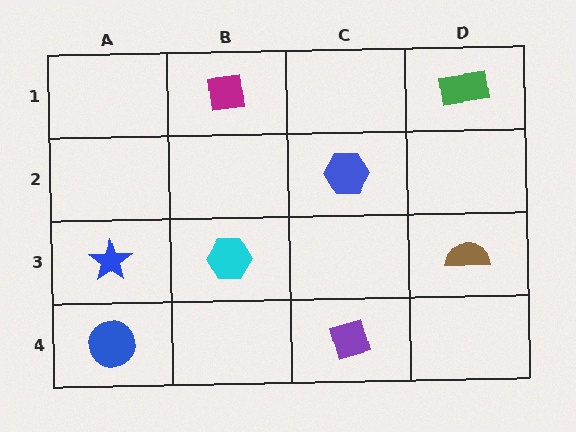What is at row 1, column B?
A magenta square.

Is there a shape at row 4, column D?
No, that cell is empty.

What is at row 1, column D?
A green rectangle.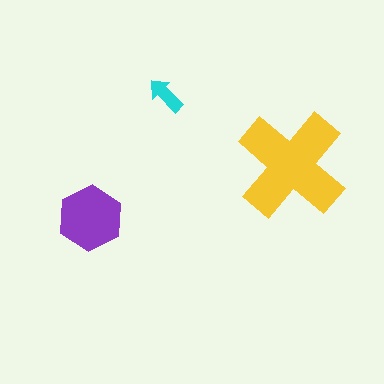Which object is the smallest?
The cyan arrow.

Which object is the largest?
The yellow cross.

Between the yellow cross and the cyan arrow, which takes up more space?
The yellow cross.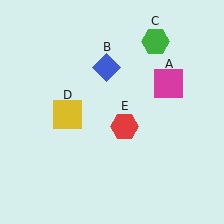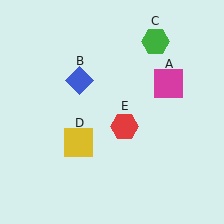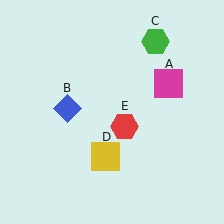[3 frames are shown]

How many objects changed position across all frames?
2 objects changed position: blue diamond (object B), yellow square (object D).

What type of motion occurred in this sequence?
The blue diamond (object B), yellow square (object D) rotated counterclockwise around the center of the scene.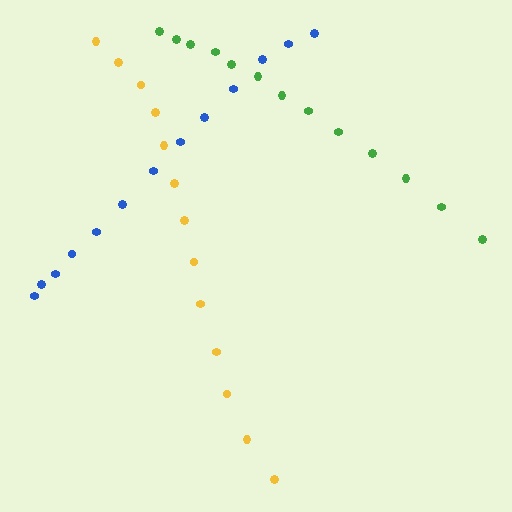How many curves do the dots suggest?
There are 3 distinct paths.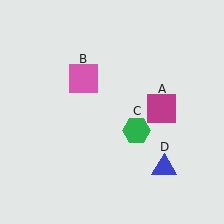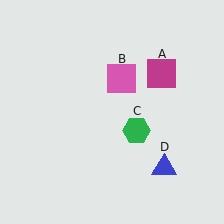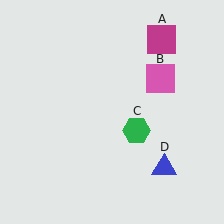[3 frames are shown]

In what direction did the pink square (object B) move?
The pink square (object B) moved right.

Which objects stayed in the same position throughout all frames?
Green hexagon (object C) and blue triangle (object D) remained stationary.